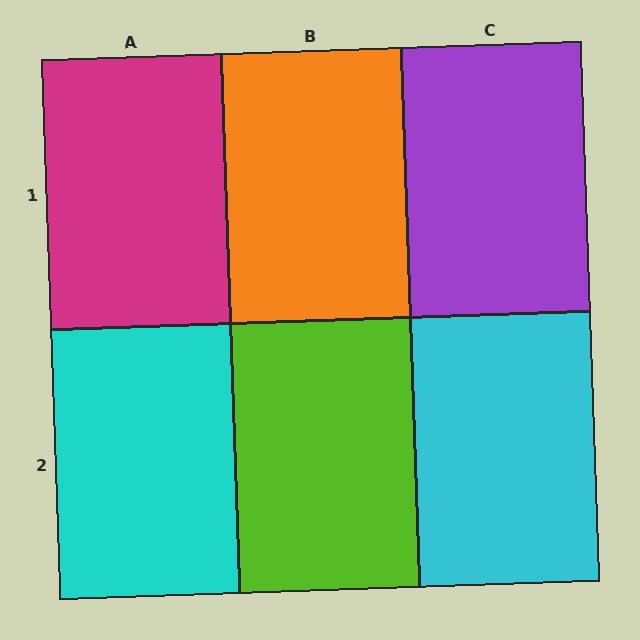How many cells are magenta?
1 cell is magenta.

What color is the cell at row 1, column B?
Orange.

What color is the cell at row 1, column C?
Purple.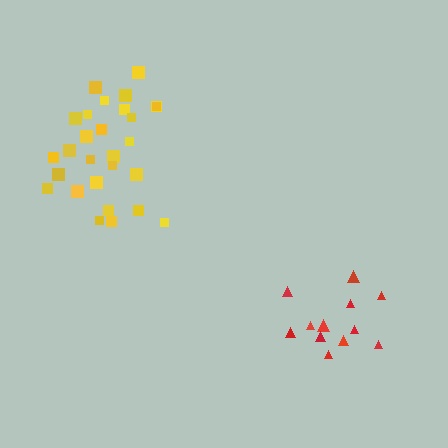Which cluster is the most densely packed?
Red.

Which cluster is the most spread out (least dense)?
Yellow.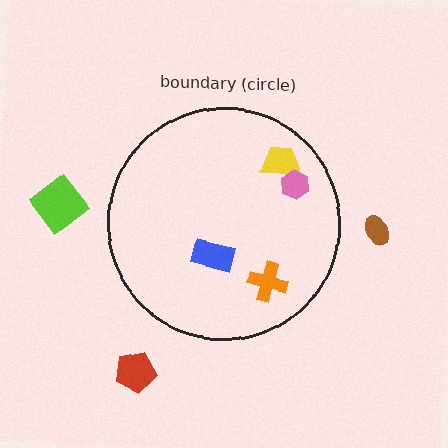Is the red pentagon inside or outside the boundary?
Outside.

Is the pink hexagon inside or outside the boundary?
Inside.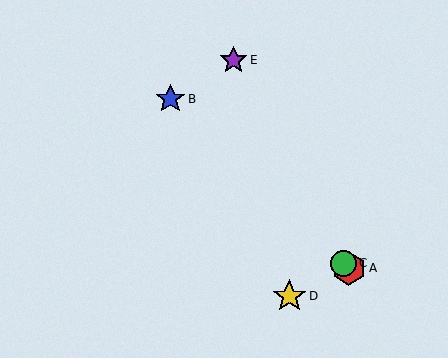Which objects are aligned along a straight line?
Objects A, B, C are aligned along a straight line.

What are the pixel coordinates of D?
Object D is at (289, 296).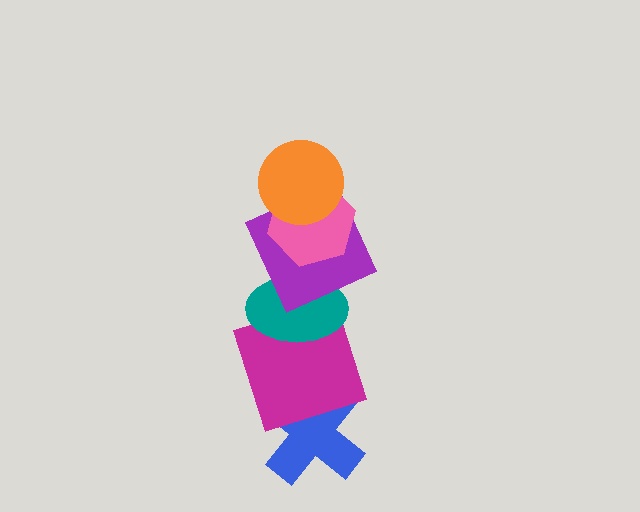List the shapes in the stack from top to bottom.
From top to bottom: the orange circle, the pink hexagon, the purple square, the teal ellipse, the magenta square, the blue cross.